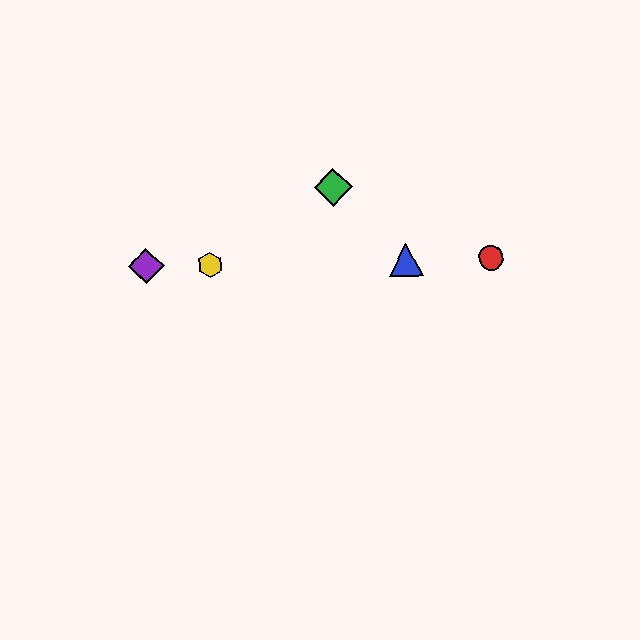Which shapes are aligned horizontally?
The red circle, the blue triangle, the yellow hexagon, the purple diamond are aligned horizontally.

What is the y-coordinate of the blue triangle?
The blue triangle is at y≈260.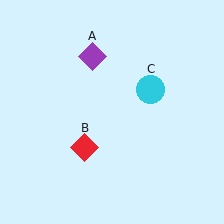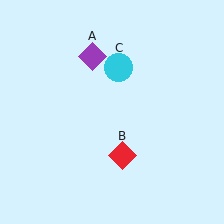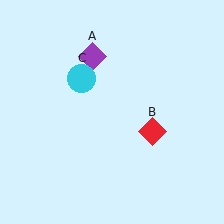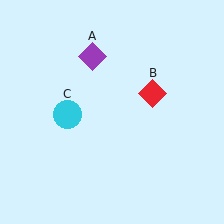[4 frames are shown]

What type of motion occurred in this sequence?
The red diamond (object B), cyan circle (object C) rotated counterclockwise around the center of the scene.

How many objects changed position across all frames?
2 objects changed position: red diamond (object B), cyan circle (object C).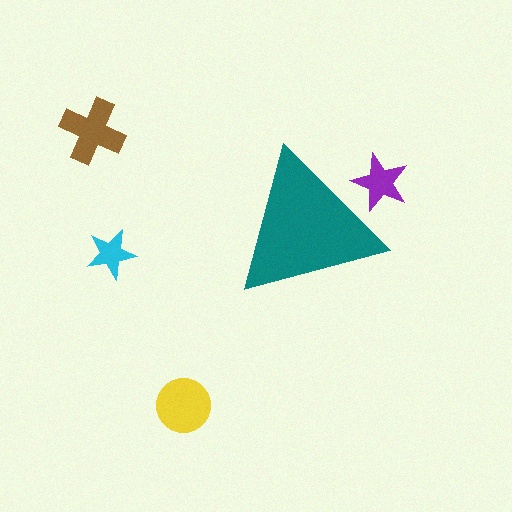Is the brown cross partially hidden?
No, the brown cross is fully visible.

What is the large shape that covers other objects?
A teal triangle.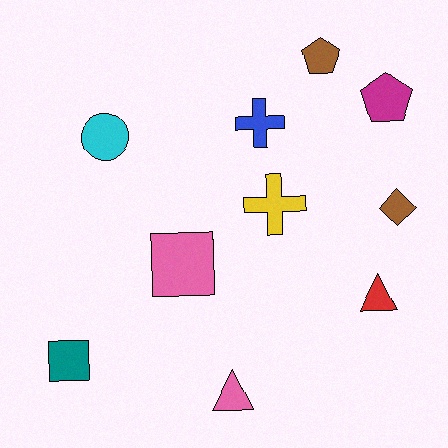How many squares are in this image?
There are 2 squares.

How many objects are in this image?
There are 10 objects.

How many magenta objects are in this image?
There is 1 magenta object.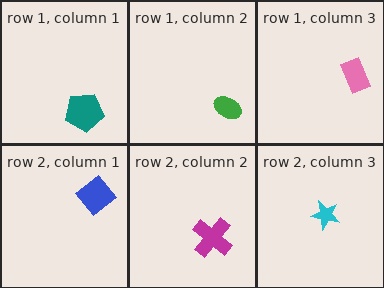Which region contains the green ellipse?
The row 1, column 2 region.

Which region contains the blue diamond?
The row 2, column 1 region.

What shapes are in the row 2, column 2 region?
The magenta cross.